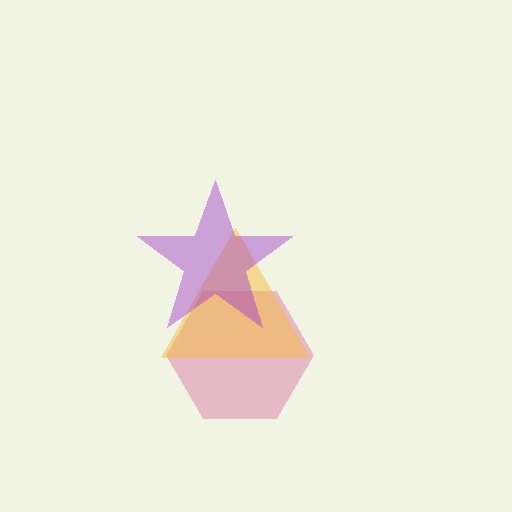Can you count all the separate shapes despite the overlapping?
Yes, there are 3 separate shapes.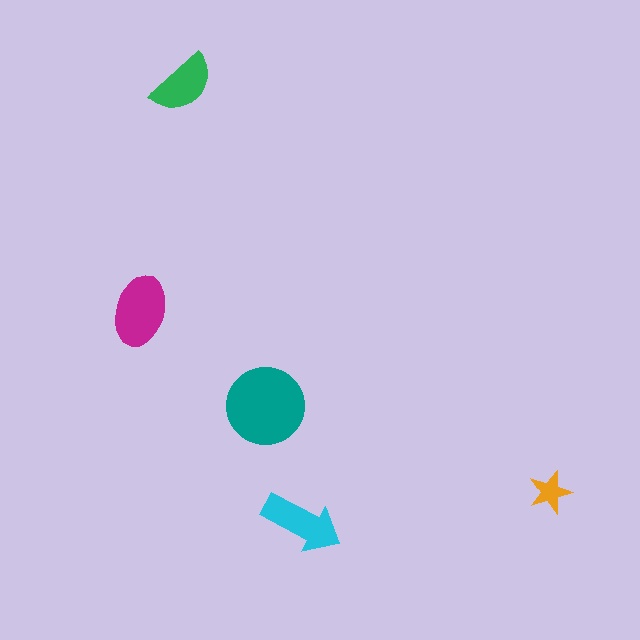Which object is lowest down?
The cyan arrow is bottommost.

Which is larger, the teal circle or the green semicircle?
The teal circle.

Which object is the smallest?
The orange star.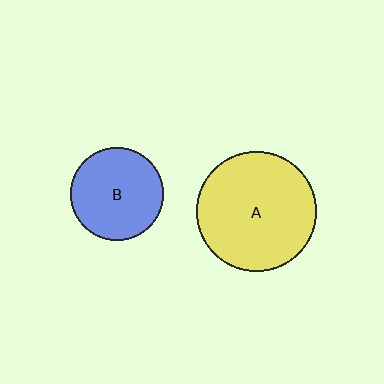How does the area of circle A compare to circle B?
Approximately 1.7 times.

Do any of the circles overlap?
No, none of the circles overlap.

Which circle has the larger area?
Circle A (yellow).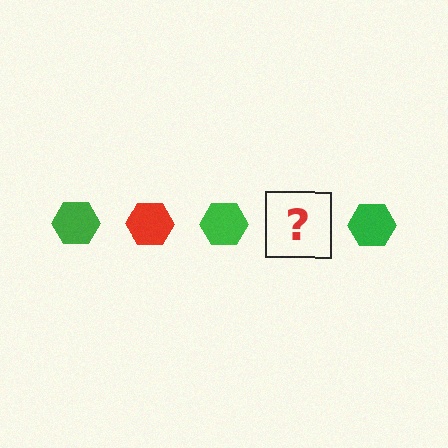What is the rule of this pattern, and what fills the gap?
The rule is that the pattern cycles through green, red hexagons. The gap should be filled with a red hexagon.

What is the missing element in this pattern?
The missing element is a red hexagon.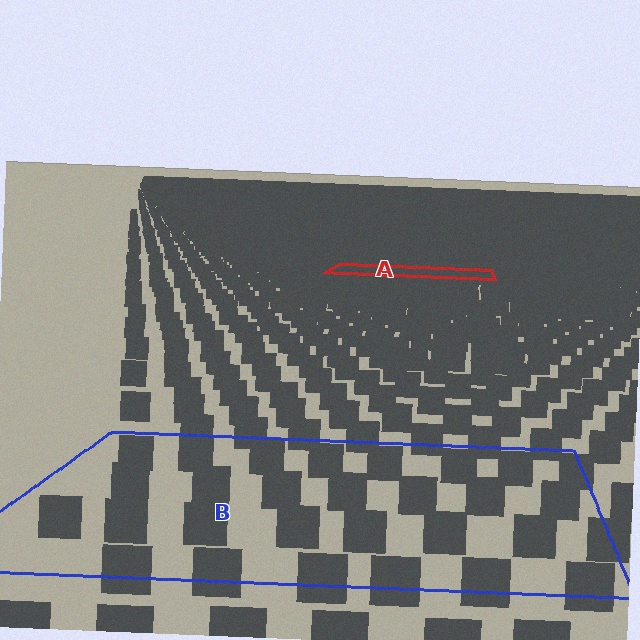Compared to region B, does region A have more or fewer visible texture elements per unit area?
Region A has more texture elements per unit area — they are packed more densely because it is farther away.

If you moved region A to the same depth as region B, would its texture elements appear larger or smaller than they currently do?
They would appear larger. At a closer depth, the same texture elements are projected at a bigger on-screen size.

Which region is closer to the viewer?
Region B is closer. The texture elements there are larger and more spread out.